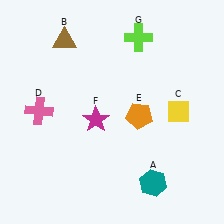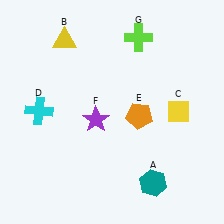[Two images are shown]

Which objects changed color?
B changed from brown to yellow. D changed from pink to cyan. F changed from magenta to purple.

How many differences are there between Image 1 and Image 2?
There are 3 differences between the two images.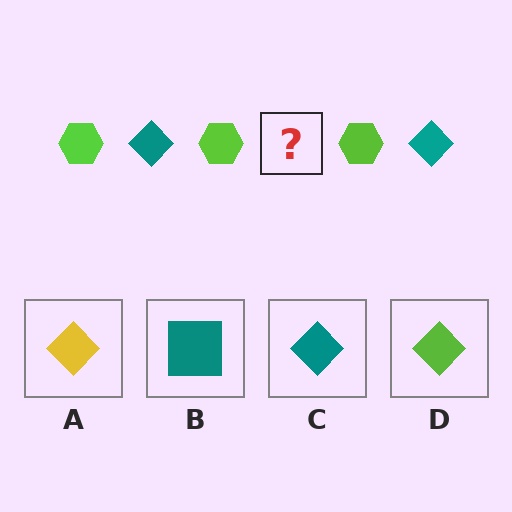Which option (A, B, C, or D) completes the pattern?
C.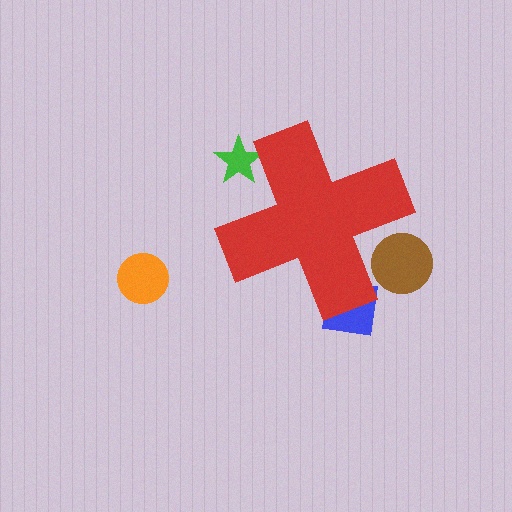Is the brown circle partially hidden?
Yes, the brown circle is partially hidden behind the red cross.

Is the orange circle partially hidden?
No, the orange circle is fully visible.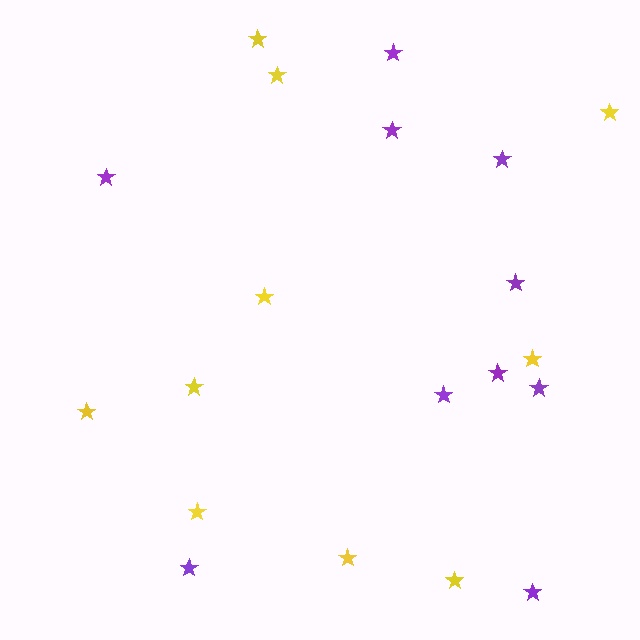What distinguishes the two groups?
There are 2 groups: one group of yellow stars (10) and one group of purple stars (10).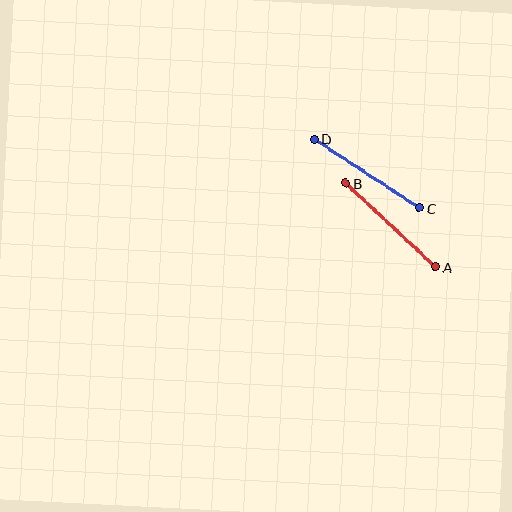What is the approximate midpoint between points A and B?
The midpoint is at approximately (391, 225) pixels.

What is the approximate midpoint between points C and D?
The midpoint is at approximately (367, 174) pixels.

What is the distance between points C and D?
The distance is approximately 126 pixels.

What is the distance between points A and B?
The distance is approximately 123 pixels.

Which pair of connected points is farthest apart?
Points C and D are farthest apart.